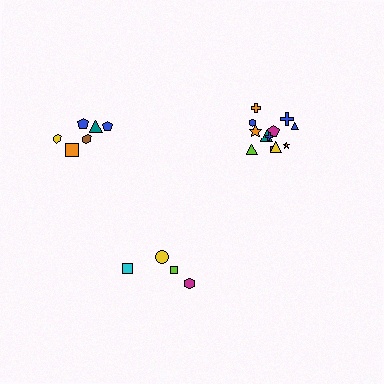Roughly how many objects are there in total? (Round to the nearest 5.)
Roughly 20 objects in total.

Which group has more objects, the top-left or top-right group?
The top-right group.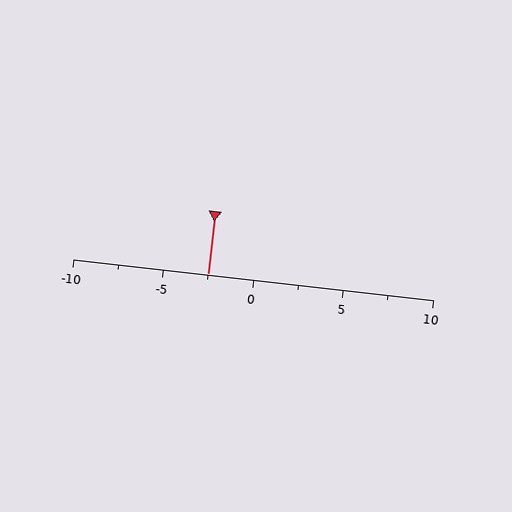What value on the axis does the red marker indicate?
The marker indicates approximately -2.5.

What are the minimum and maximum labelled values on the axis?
The axis runs from -10 to 10.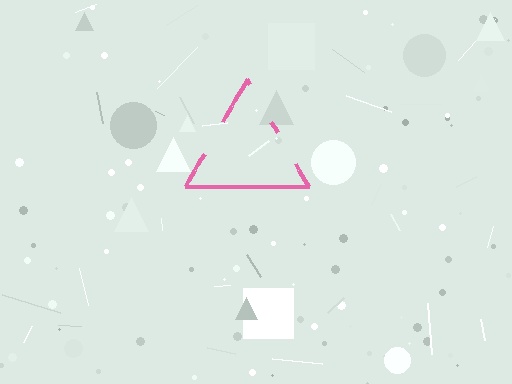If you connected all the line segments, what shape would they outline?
They would outline a triangle.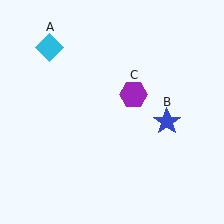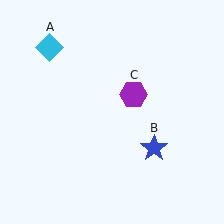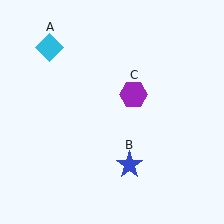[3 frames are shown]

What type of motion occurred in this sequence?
The blue star (object B) rotated clockwise around the center of the scene.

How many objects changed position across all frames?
1 object changed position: blue star (object B).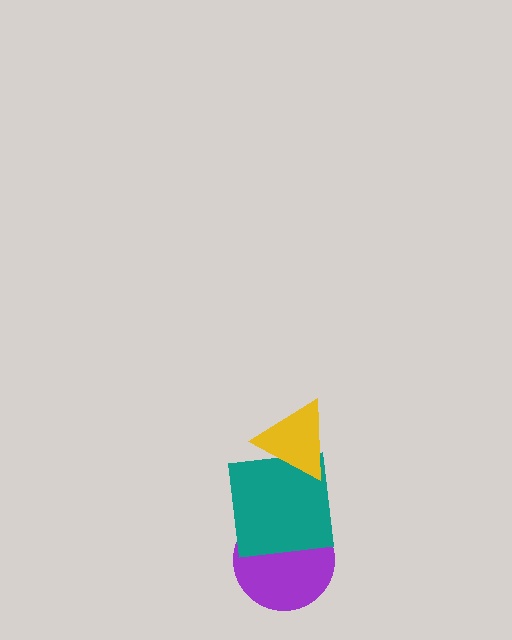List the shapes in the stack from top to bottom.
From top to bottom: the yellow triangle, the teal square, the purple circle.